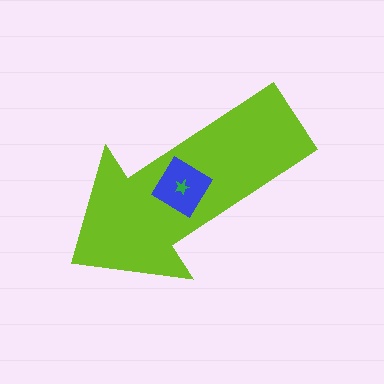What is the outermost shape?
The lime arrow.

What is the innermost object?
The green star.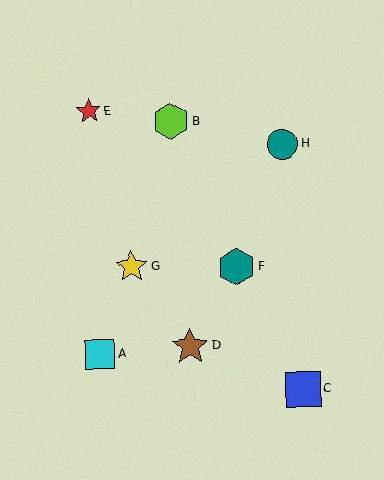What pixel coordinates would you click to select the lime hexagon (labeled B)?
Click at (171, 121) to select the lime hexagon B.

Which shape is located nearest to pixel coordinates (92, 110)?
The red star (labeled E) at (89, 111) is nearest to that location.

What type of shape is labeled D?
Shape D is a brown star.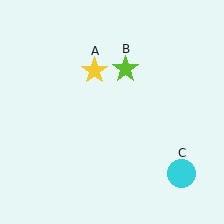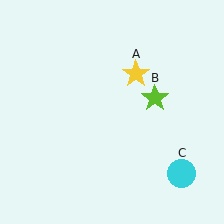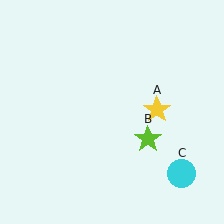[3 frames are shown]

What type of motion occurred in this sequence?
The yellow star (object A), lime star (object B) rotated clockwise around the center of the scene.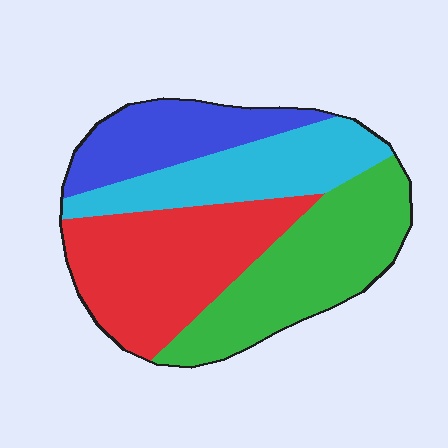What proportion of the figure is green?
Green takes up about one third (1/3) of the figure.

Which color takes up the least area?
Blue, at roughly 15%.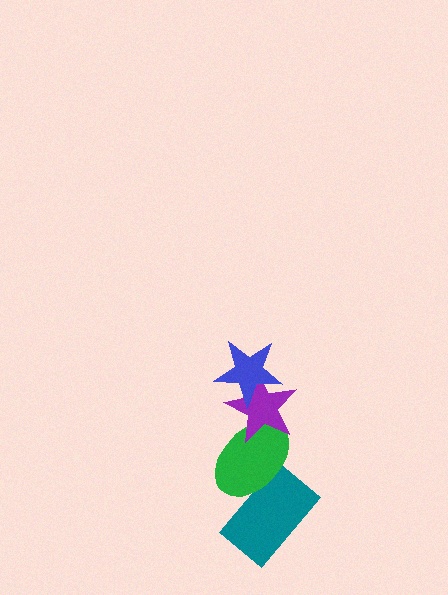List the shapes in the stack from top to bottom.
From top to bottom: the blue star, the purple star, the green ellipse, the teal rectangle.